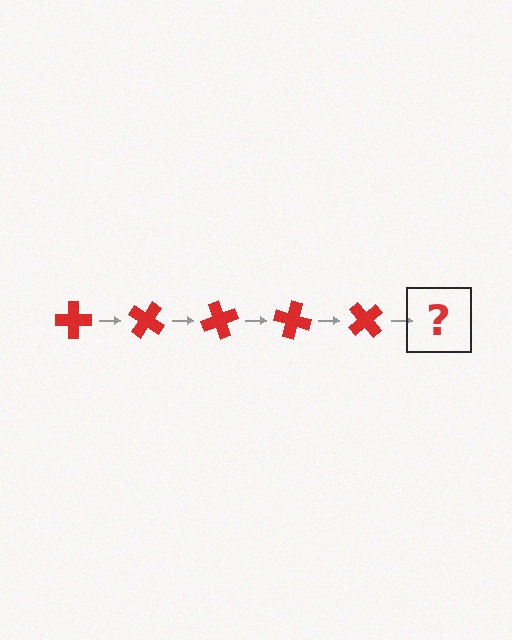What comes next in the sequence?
The next element should be a red cross rotated 175 degrees.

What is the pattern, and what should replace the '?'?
The pattern is that the cross rotates 35 degrees each step. The '?' should be a red cross rotated 175 degrees.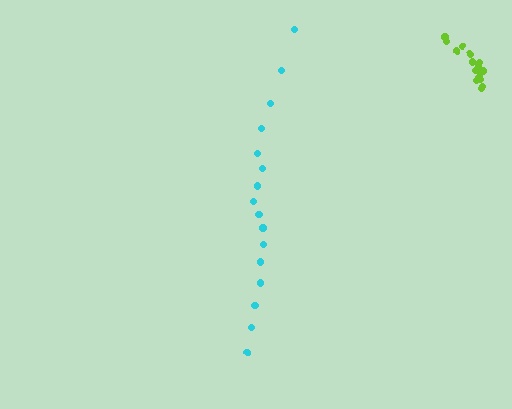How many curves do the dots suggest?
There are 2 distinct paths.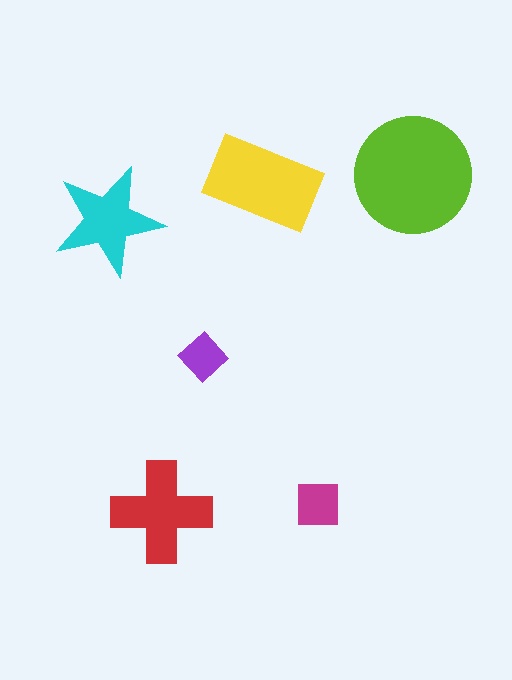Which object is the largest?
The lime circle.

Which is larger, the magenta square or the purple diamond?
The magenta square.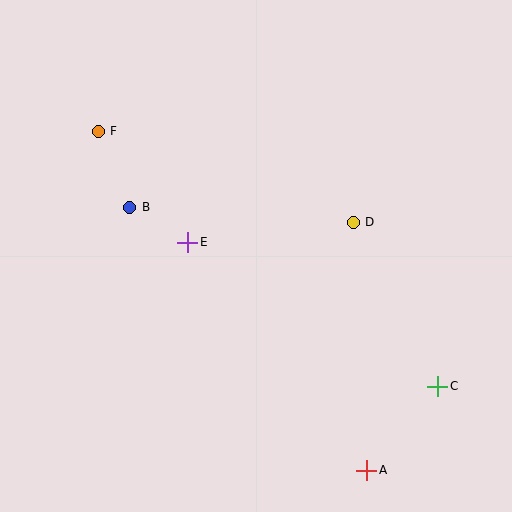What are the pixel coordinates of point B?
Point B is at (130, 207).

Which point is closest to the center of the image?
Point E at (188, 242) is closest to the center.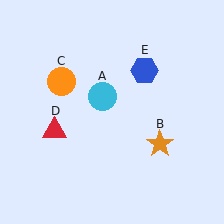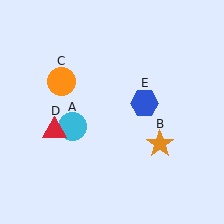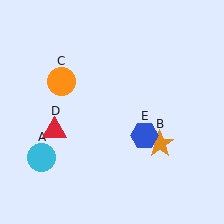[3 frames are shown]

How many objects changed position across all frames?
2 objects changed position: cyan circle (object A), blue hexagon (object E).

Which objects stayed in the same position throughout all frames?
Orange star (object B) and orange circle (object C) and red triangle (object D) remained stationary.